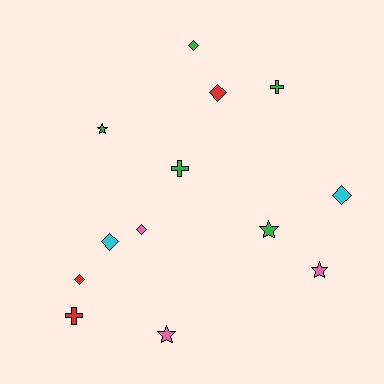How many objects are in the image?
There are 13 objects.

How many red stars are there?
There are no red stars.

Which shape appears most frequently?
Diamond, with 6 objects.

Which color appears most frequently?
Green, with 5 objects.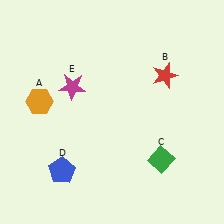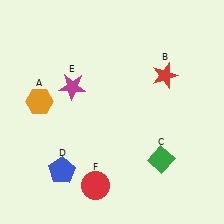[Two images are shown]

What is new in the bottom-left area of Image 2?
A red circle (F) was added in the bottom-left area of Image 2.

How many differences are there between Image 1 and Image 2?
There is 1 difference between the two images.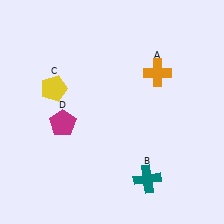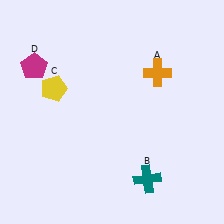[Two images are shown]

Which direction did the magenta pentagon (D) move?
The magenta pentagon (D) moved up.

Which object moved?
The magenta pentagon (D) moved up.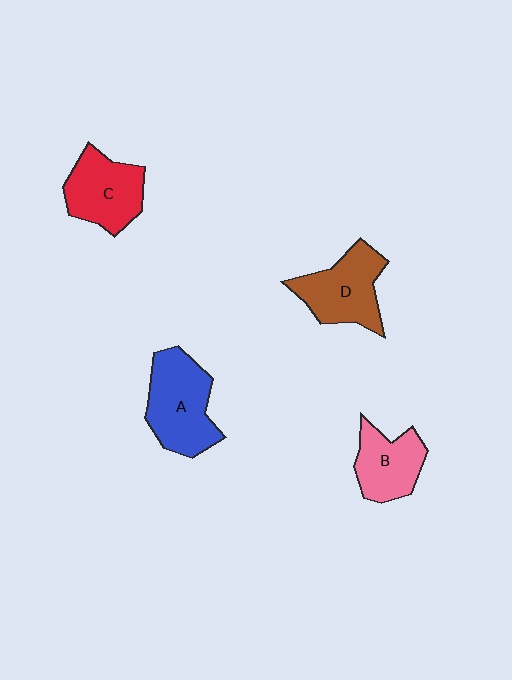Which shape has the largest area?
Shape A (blue).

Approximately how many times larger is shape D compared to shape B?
Approximately 1.2 times.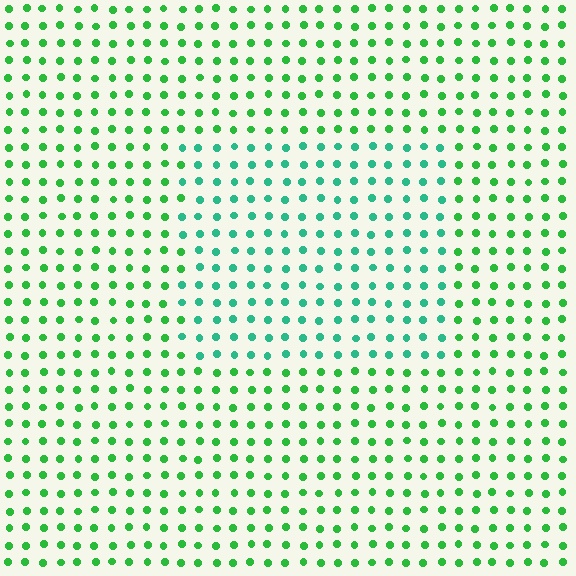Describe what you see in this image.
The image is filled with small green elements in a uniform arrangement. A rectangle-shaped region is visible where the elements are tinted to a slightly different hue, forming a subtle color boundary.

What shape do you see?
I see a rectangle.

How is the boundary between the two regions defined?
The boundary is defined purely by a slight shift in hue (about 33 degrees). Spacing, size, and orientation are identical on both sides.